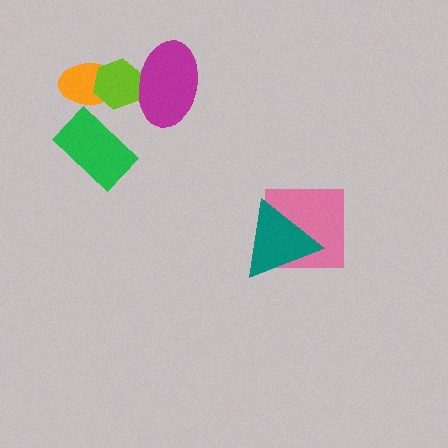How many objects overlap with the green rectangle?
0 objects overlap with the green rectangle.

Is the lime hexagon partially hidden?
Yes, it is partially covered by another shape.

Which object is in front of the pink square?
The teal triangle is in front of the pink square.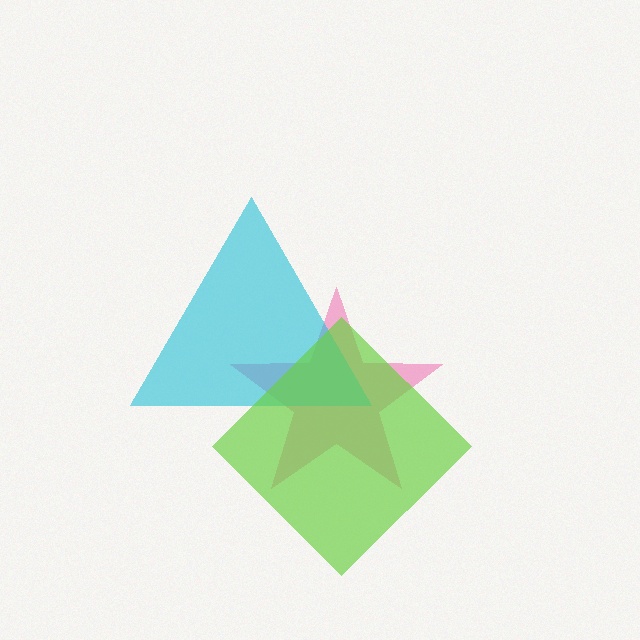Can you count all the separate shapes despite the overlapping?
Yes, there are 3 separate shapes.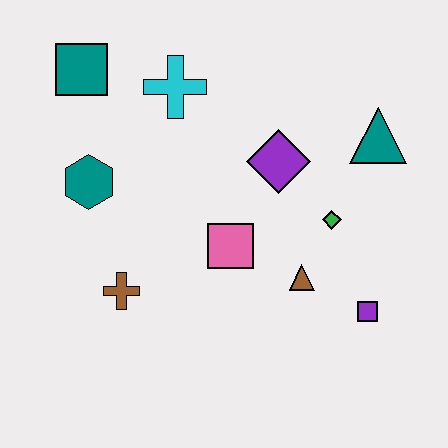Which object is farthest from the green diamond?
The teal square is farthest from the green diamond.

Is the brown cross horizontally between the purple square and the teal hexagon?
Yes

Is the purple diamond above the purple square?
Yes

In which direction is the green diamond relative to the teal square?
The green diamond is to the right of the teal square.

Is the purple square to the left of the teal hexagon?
No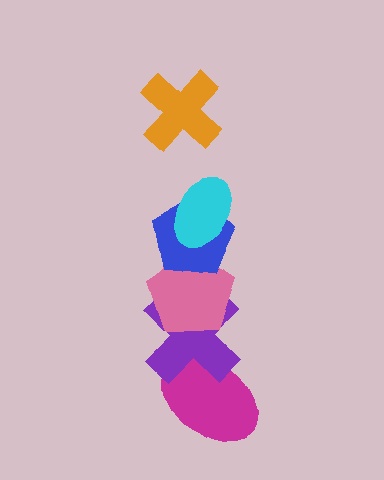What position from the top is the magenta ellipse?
The magenta ellipse is 6th from the top.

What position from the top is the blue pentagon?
The blue pentagon is 3rd from the top.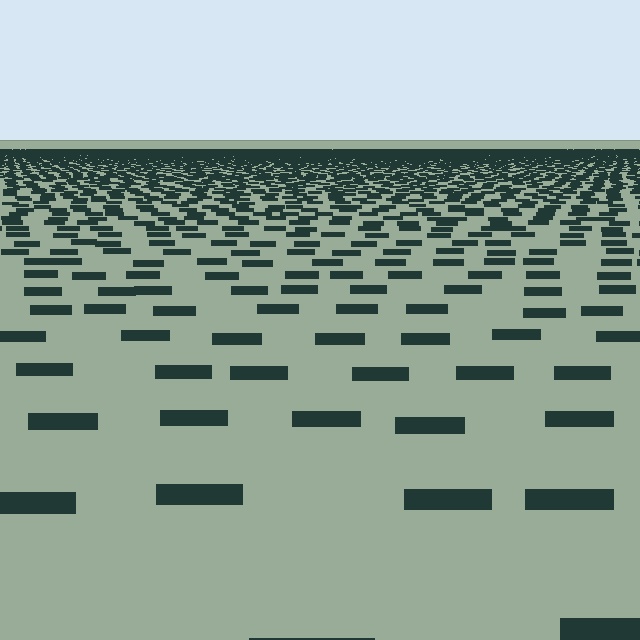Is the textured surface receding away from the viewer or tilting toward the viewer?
The surface is receding away from the viewer. Texture elements get smaller and denser toward the top.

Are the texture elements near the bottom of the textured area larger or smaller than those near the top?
Larger. Near the bottom, elements are closer to the viewer and appear at a bigger on-screen size.